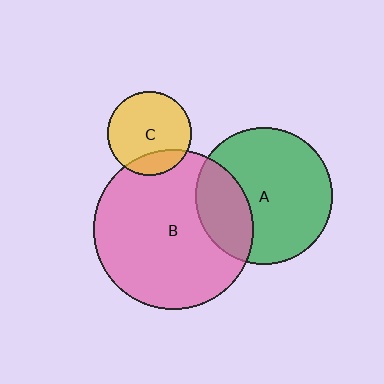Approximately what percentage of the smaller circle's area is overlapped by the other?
Approximately 25%.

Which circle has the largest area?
Circle B (pink).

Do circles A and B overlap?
Yes.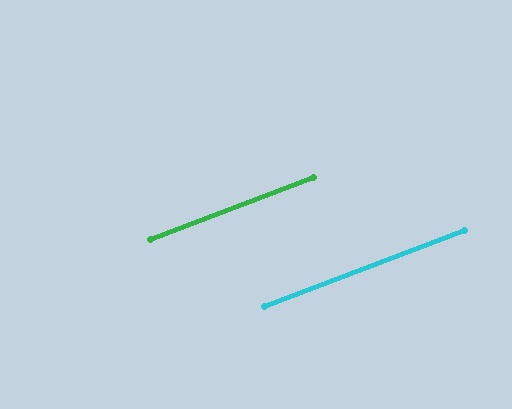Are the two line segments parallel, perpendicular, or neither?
Parallel — their directions differ by only 0.0°.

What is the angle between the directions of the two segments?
Approximately 0 degrees.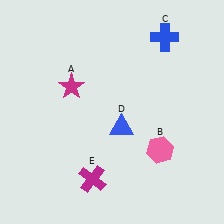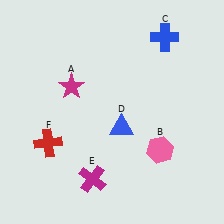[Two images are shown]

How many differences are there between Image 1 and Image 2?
There is 1 difference between the two images.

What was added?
A red cross (F) was added in Image 2.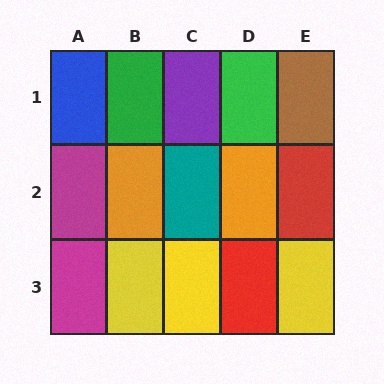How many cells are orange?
2 cells are orange.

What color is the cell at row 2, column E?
Red.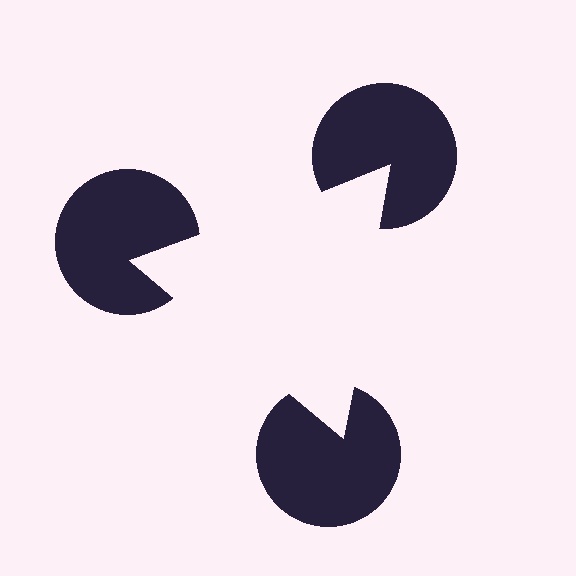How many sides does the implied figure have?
3 sides.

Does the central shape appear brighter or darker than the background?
It typically appears slightly brighter than the background, even though no actual brightness change is drawn.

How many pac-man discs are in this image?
There are 3 — one at each vertex of the illusory triangle.